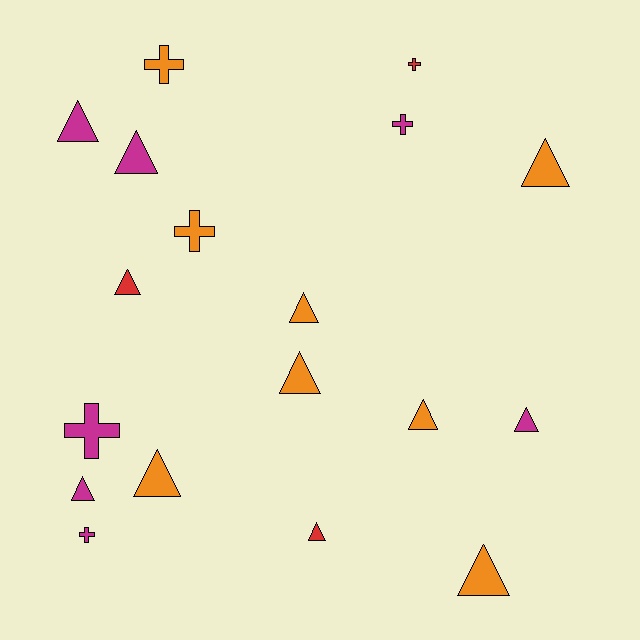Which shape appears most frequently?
Triangle, with 12 objects.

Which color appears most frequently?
Orange, with 8 objects.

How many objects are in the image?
There are 18 objects.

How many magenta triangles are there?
There are 4 magenta triangles.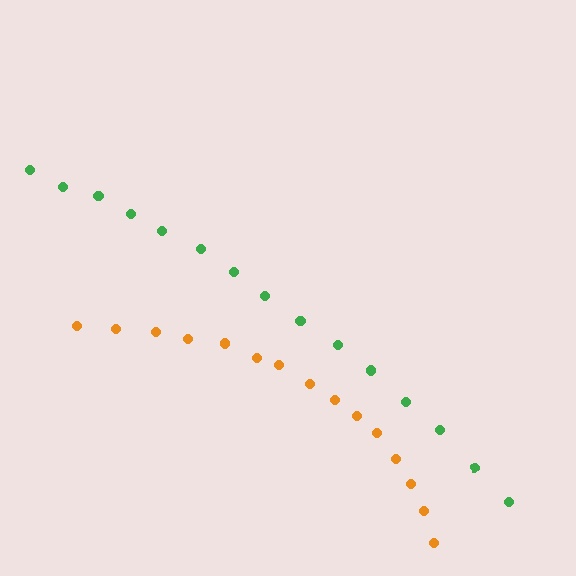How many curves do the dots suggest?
There are 2 distinct paths.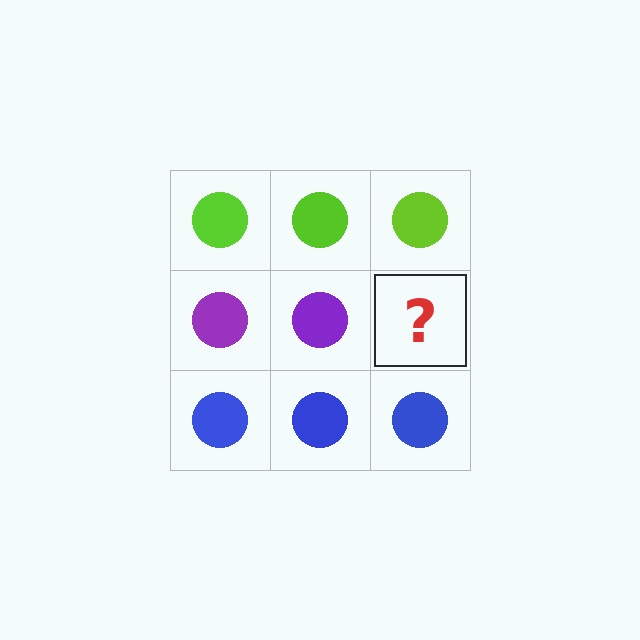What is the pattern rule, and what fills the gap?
The rule is that each row has a consistent color. The gap should be filled with a purple circle.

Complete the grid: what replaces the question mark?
The question mark should be replaced with a purple circle.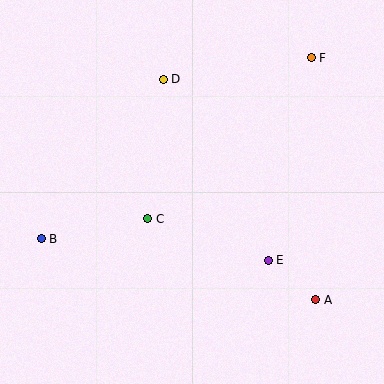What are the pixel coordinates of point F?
Point F is at (311, 58).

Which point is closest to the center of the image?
Point C at (148, 219) is closest to the center.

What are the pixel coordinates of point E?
Point E is at (268, 260).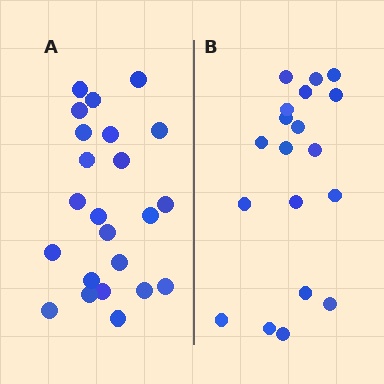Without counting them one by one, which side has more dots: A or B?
Region A (the left region) has more dots.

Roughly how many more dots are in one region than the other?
Region A has about 4 more dots than region B.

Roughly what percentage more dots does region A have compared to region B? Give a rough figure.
About 20% more.